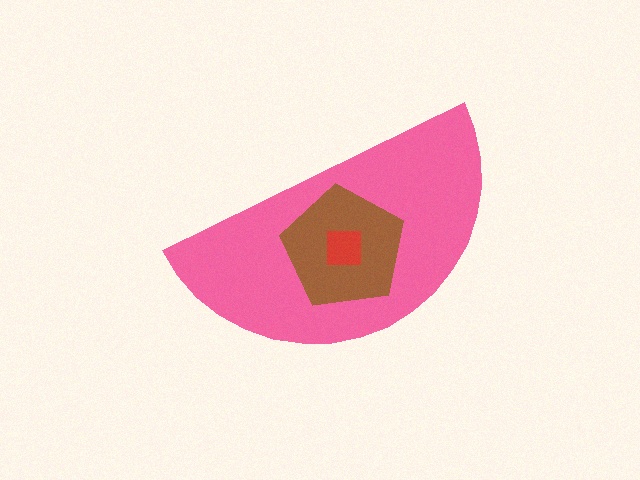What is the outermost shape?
The pink semicircle.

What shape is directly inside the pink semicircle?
The brown pentagon.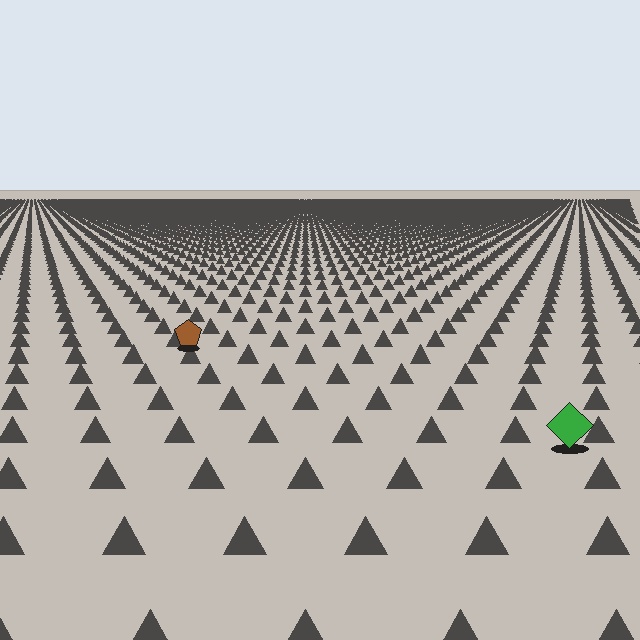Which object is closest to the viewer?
The green diamond is closest. The texture marks near it are larger and more spread out.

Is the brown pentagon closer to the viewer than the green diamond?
No. The green diamond is closer — you can tell from the texture gradient: the ground texture is coarser near it.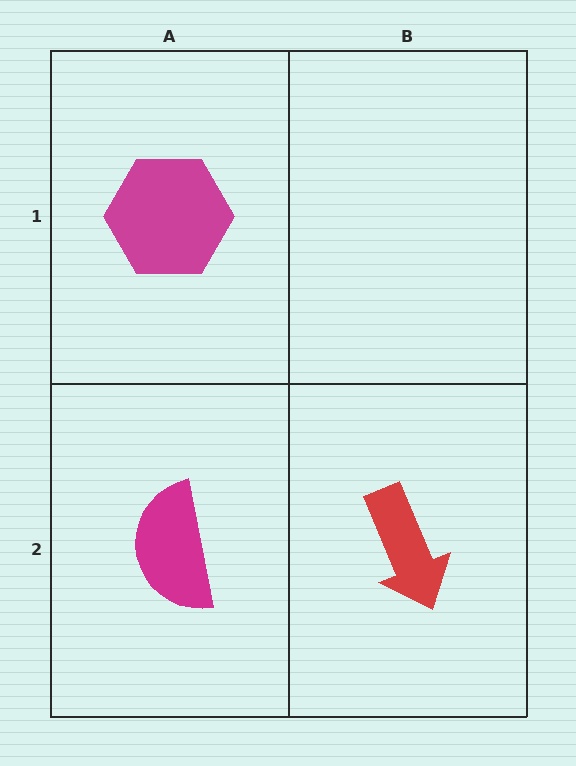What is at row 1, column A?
A magenta hexagon.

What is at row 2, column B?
A red arrow.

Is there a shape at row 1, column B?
No, that cell is empty.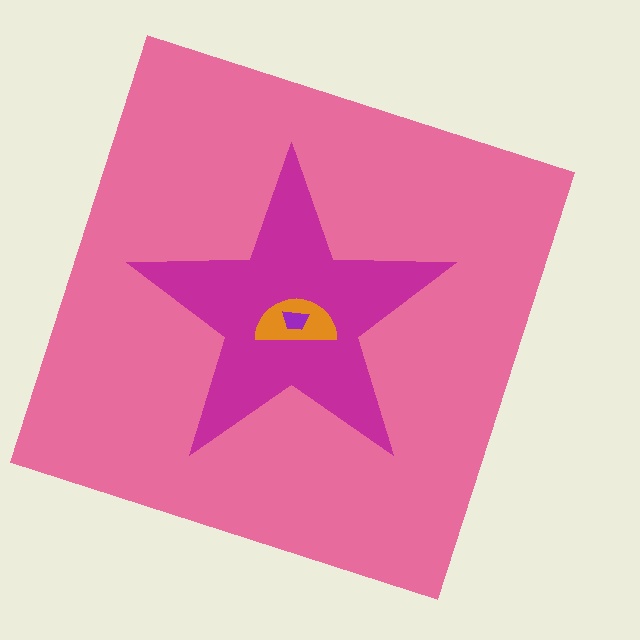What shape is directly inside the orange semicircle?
The purple trapezoid.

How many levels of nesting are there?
4.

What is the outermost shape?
The pink square.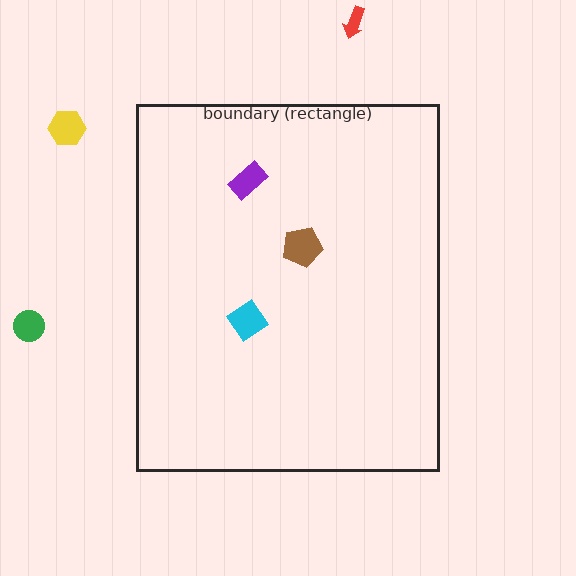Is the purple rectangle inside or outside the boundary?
Inside.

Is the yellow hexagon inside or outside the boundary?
Outside.